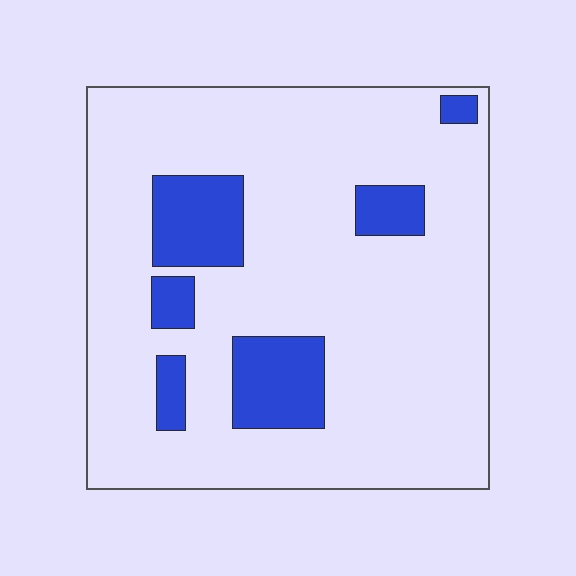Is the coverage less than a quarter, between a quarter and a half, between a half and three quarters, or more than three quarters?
Less than a quarter.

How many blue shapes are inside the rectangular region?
6.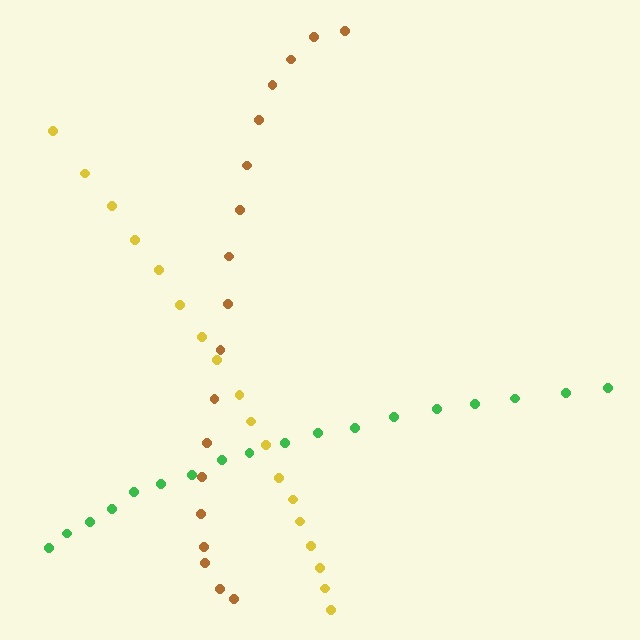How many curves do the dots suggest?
There are 3 distinct paths.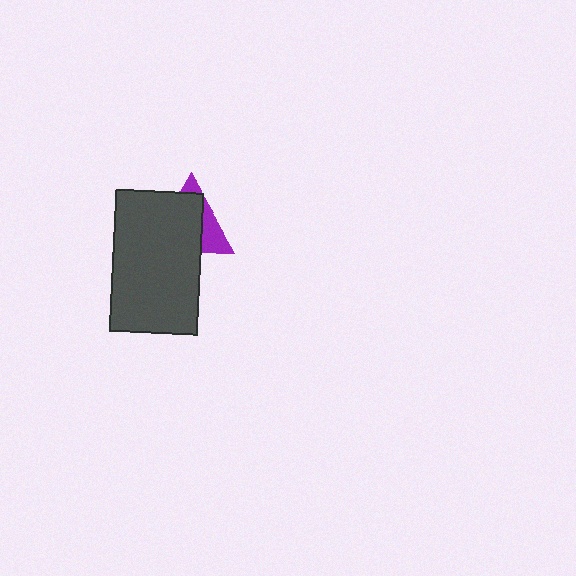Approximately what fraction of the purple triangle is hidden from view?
Roughly 67% of the purple triangle is hidden behind the dark gray rectangle.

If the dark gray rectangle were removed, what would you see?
You would see the complete purple triangle.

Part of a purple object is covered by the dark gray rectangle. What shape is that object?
It is a triangle.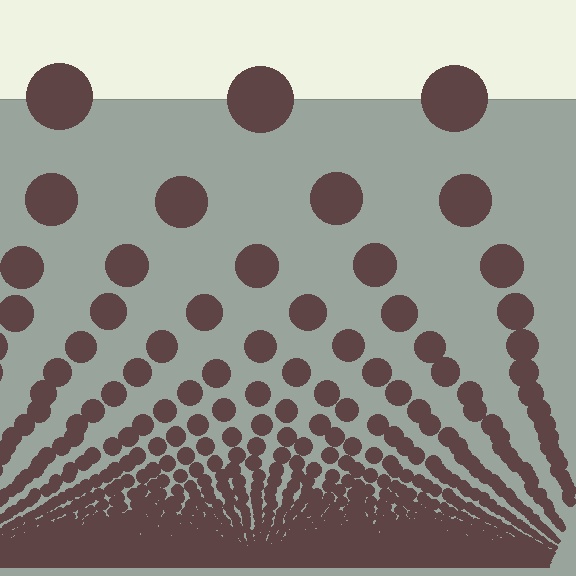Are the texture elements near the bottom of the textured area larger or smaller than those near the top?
Smaller. The gradient is inverted — elements near the bottom are smaller and denser.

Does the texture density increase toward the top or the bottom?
Density increases toward the bottom.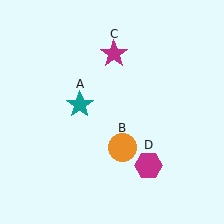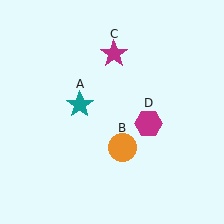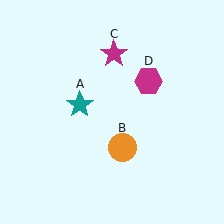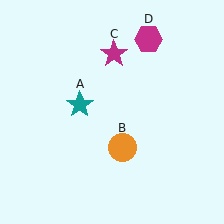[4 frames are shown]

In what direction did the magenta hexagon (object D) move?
The magenta hexagon (object D) moved up.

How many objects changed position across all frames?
1 object changed position: magenta hexagon (object D).